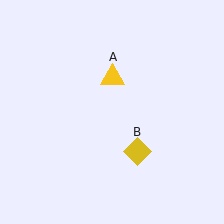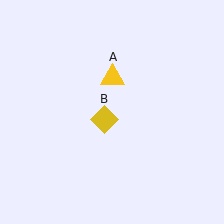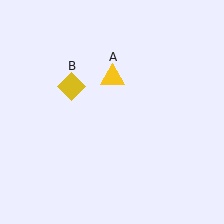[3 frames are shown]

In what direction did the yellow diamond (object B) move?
The yellow diamond (object B) moved up and to the left.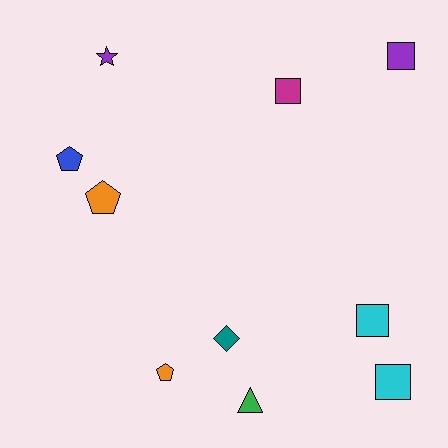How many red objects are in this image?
There are no red objects.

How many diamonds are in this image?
There is 1 diamond.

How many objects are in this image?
There are 10 objects.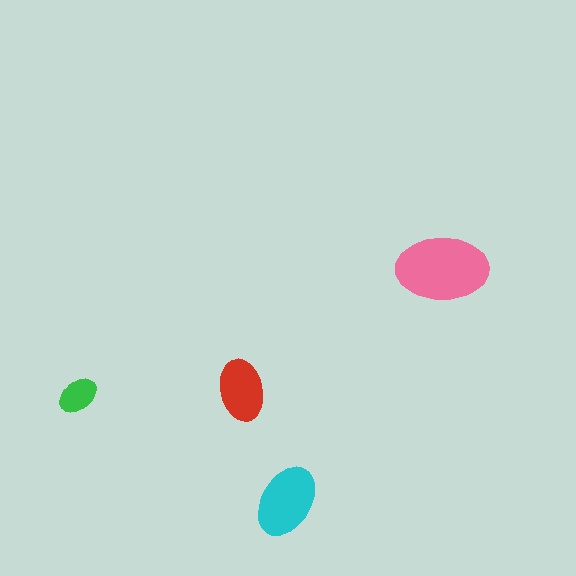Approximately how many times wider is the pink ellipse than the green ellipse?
About 2.5 times wider.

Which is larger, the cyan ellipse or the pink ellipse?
The pink one.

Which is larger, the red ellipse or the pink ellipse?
The pink one.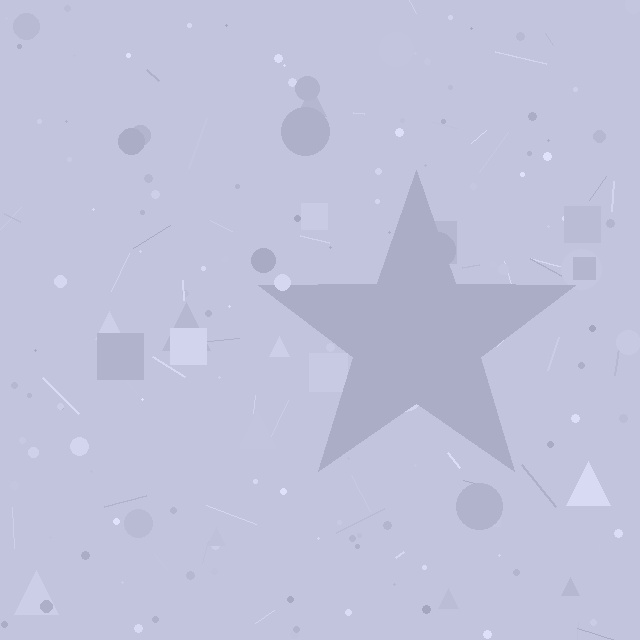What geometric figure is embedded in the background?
A star is embedded in the background.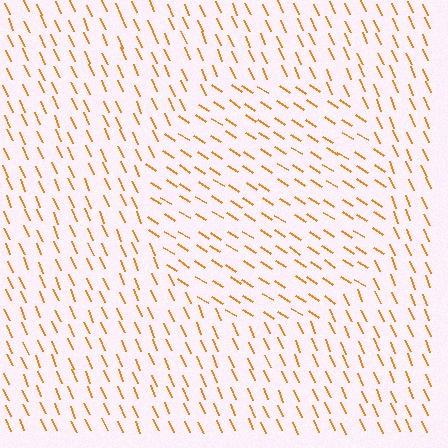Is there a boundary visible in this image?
Yes, there is a texture boundary formed by a change in line orientation.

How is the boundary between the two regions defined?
The boundary is defined purely by a change in line orientation (approximately 34 degrees difference). All lines are the same color and thickness.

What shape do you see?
I see a circle.